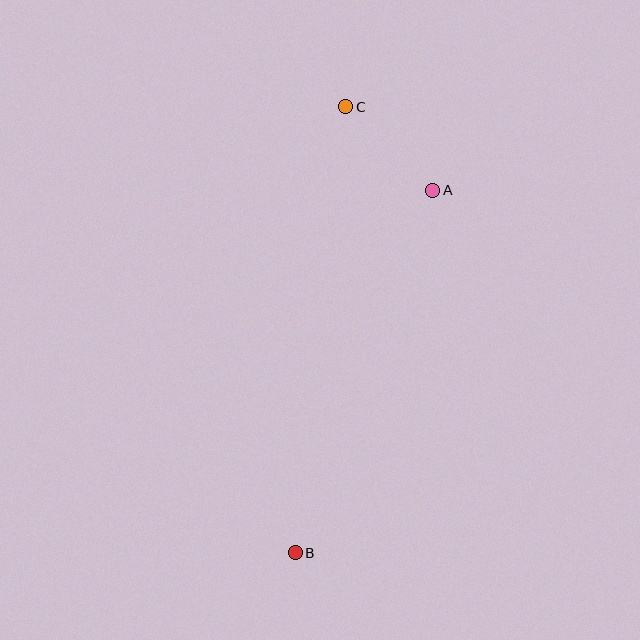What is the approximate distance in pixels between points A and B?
The distance between A and B is approximately 387 pixels.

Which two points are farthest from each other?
Points B and C are farthest from each other.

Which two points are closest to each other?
Points A and C are closest to each other.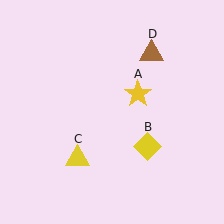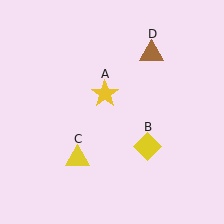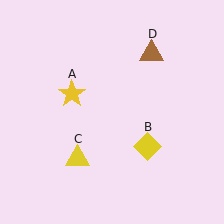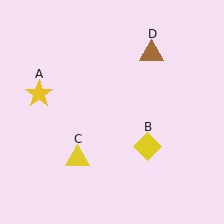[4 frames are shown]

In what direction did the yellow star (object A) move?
The yellow star (object A) moved left.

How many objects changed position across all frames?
1 object changed position: yellow star (object A).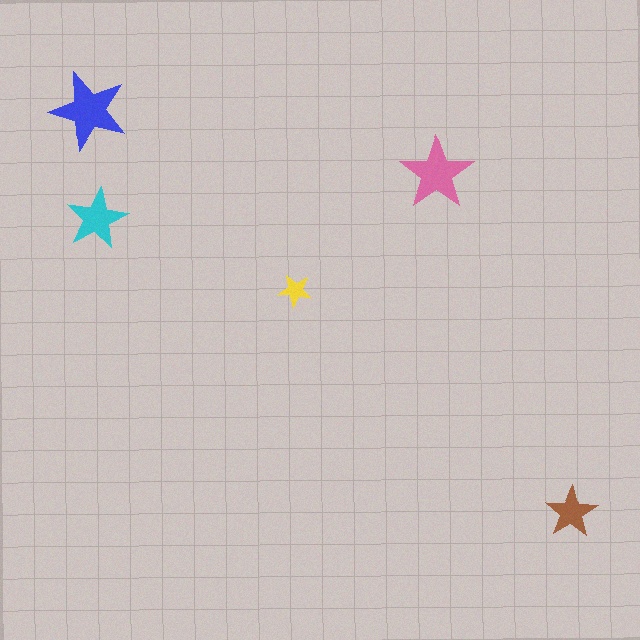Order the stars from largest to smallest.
the blue one, the pink one, the cyan one, the brown one, the yellow one.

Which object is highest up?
The blue star is topmost.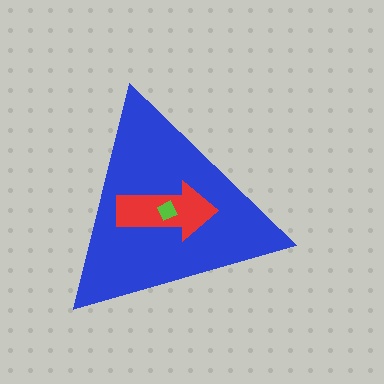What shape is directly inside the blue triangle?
The red arrow.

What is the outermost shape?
The blue triangle.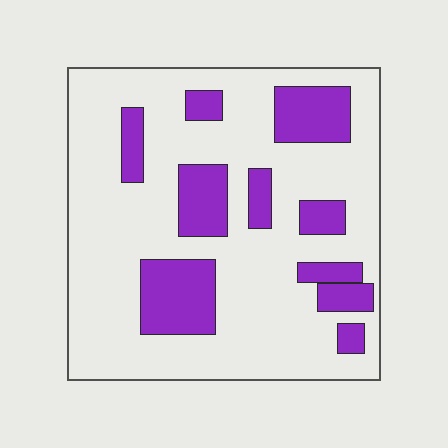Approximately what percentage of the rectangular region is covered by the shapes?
Approximately 25%.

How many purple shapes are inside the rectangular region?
10.